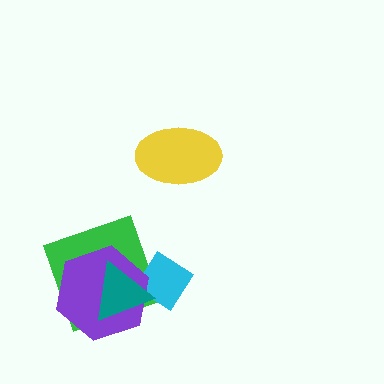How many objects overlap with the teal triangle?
3 objects overlap with the teal triangle.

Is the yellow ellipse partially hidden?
No, no other shape covers it.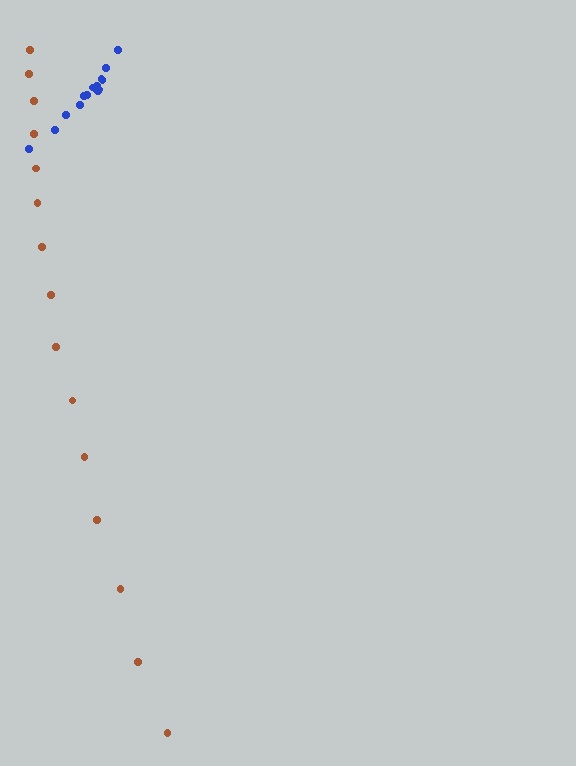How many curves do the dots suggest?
There are 2 distinct paths.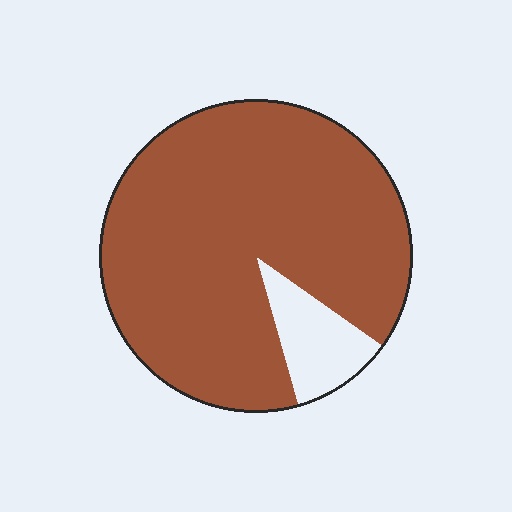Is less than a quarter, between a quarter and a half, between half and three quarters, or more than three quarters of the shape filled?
More than three quarters.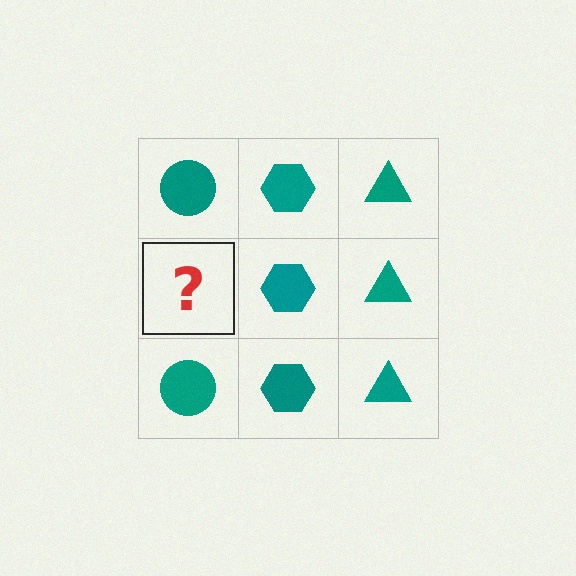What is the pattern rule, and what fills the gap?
The rule is that each column has a consistent shape. The gap should be filled with a teal circle.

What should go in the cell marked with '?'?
The missing cell should contain a teal circle.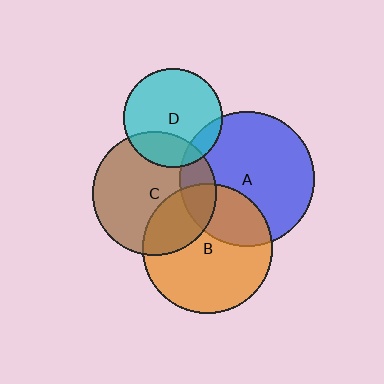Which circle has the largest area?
Circle A (blue).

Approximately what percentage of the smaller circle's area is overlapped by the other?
Approximately 10%.